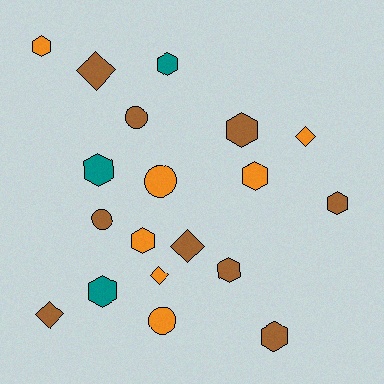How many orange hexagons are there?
There are 3 orange hexagons.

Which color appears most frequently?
Brown, with 9 objects.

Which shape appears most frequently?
Hexagon, with 10 objects.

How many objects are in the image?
There are 19 objects.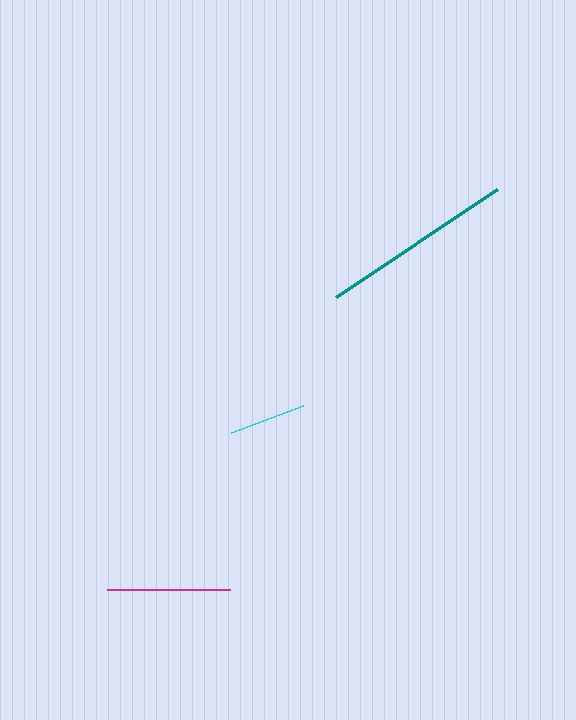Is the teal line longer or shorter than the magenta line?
The teal line is longer than the magenta line.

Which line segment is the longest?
The teal line is the longest at approximately 194 pixels.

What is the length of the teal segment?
The teal segment is approximately 194 pixels long.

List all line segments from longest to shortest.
From longest to shortest: teal, magenta, cyan.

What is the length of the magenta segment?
The magenta segment is approximately 123 pixels long.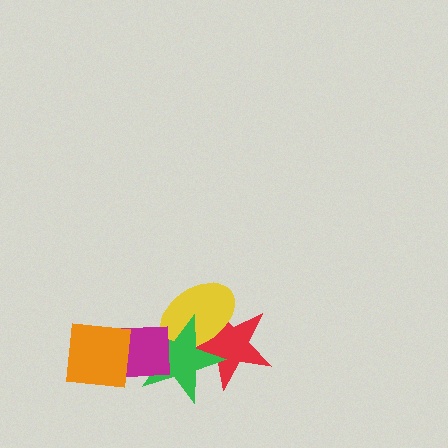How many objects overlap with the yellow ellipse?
3 objects overlap with the yellow ellipse.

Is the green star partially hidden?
Yes, it is partially covered by another shape.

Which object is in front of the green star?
The magenta square is in front of the green star.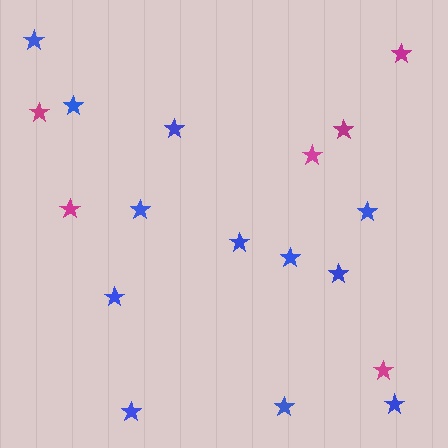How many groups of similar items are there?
There are 2 groups: one group of blue stars (12) and one group of magenta stars (6).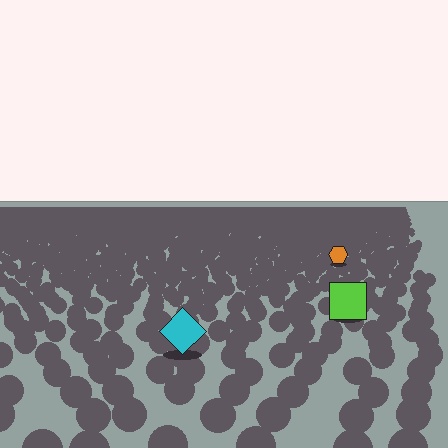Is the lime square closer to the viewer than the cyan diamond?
No. The cyan diamond is closer — you can tell from the texture gradient: the ground texture is coarser near it.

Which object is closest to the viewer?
The cyan diamond is closest. The texture marks near it are larger and more spread out.